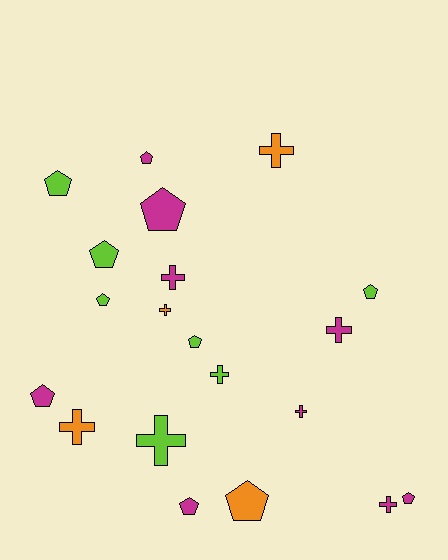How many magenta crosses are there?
There are 4 magenta crosses.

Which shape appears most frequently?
Pentagon, with 11 objects.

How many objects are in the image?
There are 20 objects.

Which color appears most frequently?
Magenta, with 9 objects.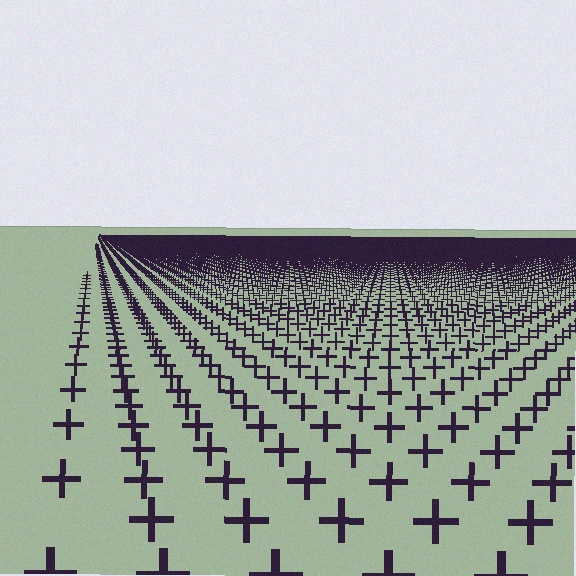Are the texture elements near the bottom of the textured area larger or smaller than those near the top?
Larger. Near the bottom, elements are closer to the viewer and appear at a bigger on-screen size.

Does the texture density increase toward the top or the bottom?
Density increases toward the top.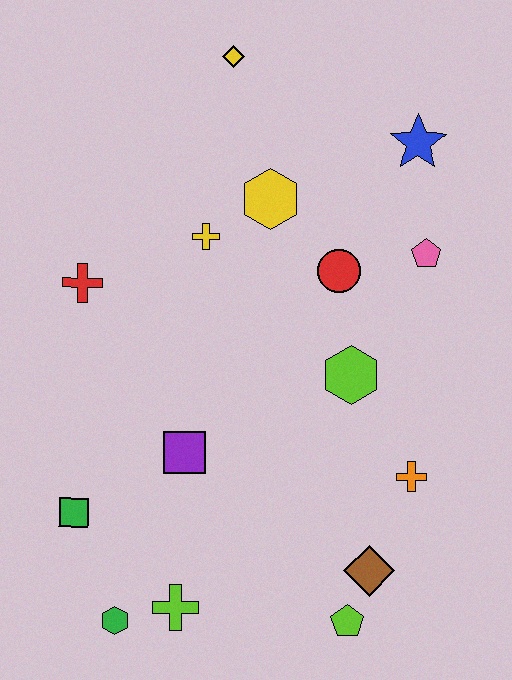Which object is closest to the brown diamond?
The lime pentagon is closest to the brown diamond.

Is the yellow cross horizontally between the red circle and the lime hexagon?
No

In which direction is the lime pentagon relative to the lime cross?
The lime pentagon is to the right of the lime cross.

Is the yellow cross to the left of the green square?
No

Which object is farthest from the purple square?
The yellow diamond is farthest from the purple square.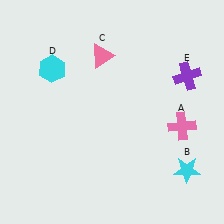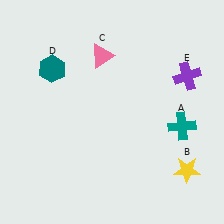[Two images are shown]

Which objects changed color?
A changed from pink to teal. B changed from cyan to yellow. D changed from cyan to teal.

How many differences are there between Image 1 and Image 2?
There are 3 differences between the two images.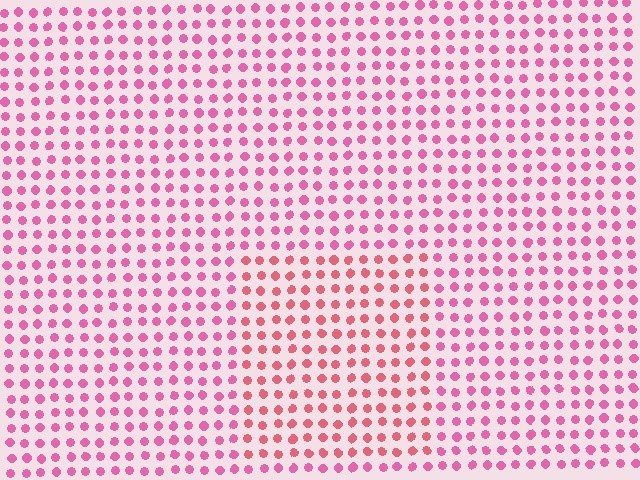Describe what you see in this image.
The image is filled with small pink elements in a uniform arrangement. A rectangle-shaped region is visible where the elements are tinted to a slightly different hue, forming a subtle color boundary.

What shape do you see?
I see a rectangle.